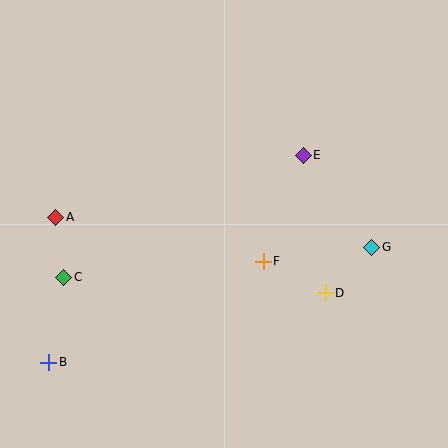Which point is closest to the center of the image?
Point F at (263, 261) is closest to the center.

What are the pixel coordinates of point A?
Point A is at (56, 217).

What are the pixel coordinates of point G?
Point G is at (372, 247).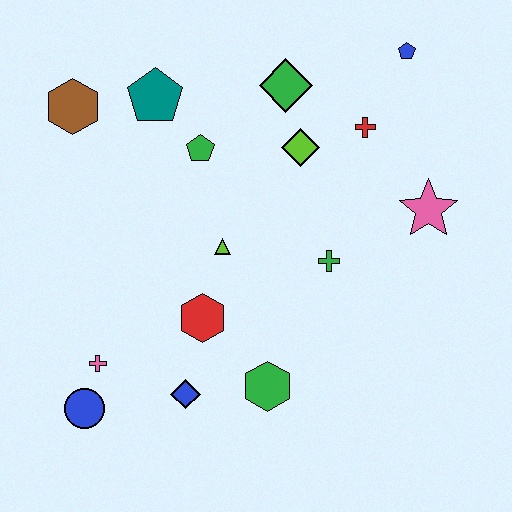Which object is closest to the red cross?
The lime diamond is closest to the red cross.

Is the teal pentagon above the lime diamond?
Yes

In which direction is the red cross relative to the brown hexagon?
The red cross is to the right of the brown hexagon.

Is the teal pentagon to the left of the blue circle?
No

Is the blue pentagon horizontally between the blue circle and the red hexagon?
No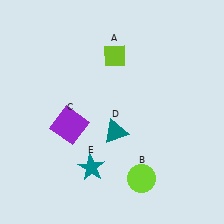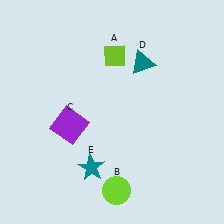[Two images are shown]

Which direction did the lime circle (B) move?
The lime circle (B) moved left.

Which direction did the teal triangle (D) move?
The teal triangle (D) moved up.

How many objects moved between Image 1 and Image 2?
2 objects moved between the two images.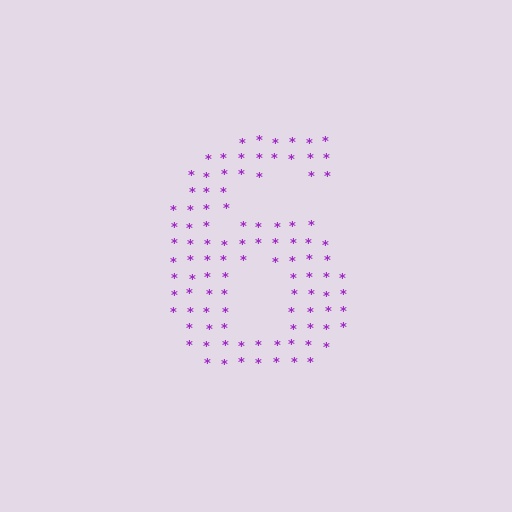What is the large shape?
The large shape is the digit 6.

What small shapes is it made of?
It is made of small asterisks.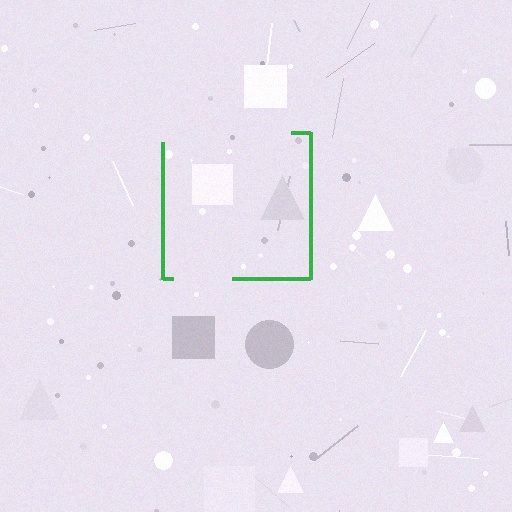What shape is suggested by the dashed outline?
The dashed outline suggests a square.